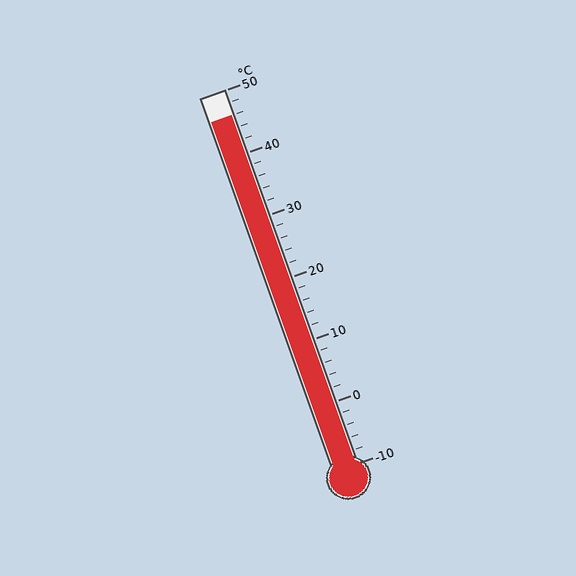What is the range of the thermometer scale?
The thermometer scale ranges from -10°C to 50°C.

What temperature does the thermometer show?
The thermometer shows approximately 46°C.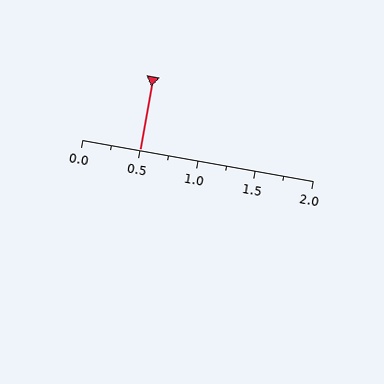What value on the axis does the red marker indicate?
The marker indicates approximately 0.5.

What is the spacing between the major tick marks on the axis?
The major ticks are spaced 0.5 apart.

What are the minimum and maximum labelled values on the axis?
The axis runs from 0.0 to 2.0.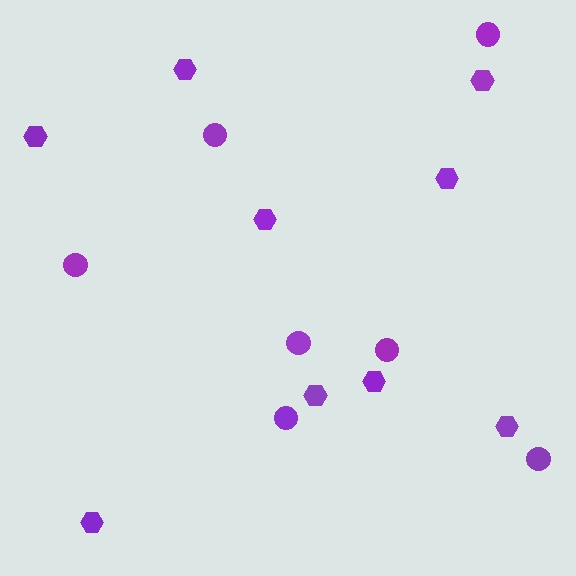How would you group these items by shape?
There are 2 groups: one group of hexagons (9) and one group of circles (7).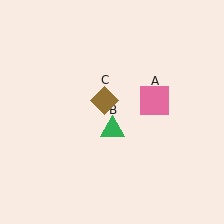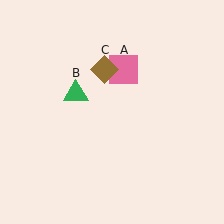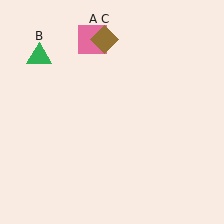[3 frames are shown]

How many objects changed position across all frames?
3 objects changed position: pink square (object A), green triangle (object B), brown diamond (object C).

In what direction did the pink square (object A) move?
The pink square (object A) moved up and to the left.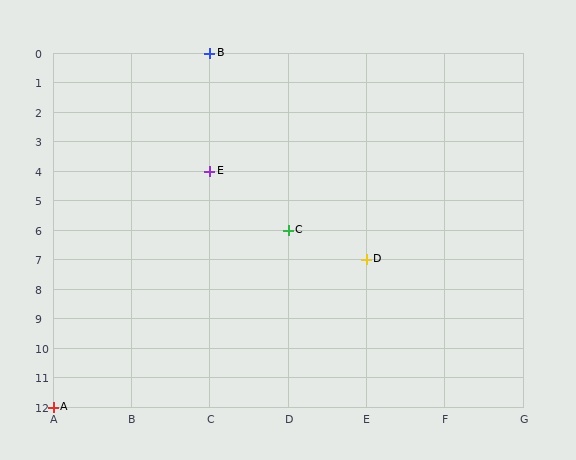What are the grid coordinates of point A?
Point A is at grid coordinates (A, 12).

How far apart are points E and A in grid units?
Points E and A are 2 columns and 8 rows apart (about 8.2 grid units diagonally).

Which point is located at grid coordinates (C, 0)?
Point B is at (C, 0).